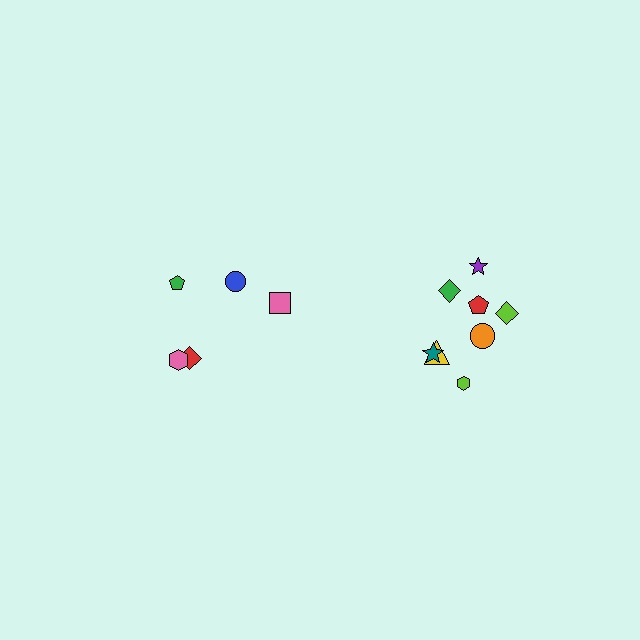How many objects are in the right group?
There are 8 objects.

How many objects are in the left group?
There are 5 objects.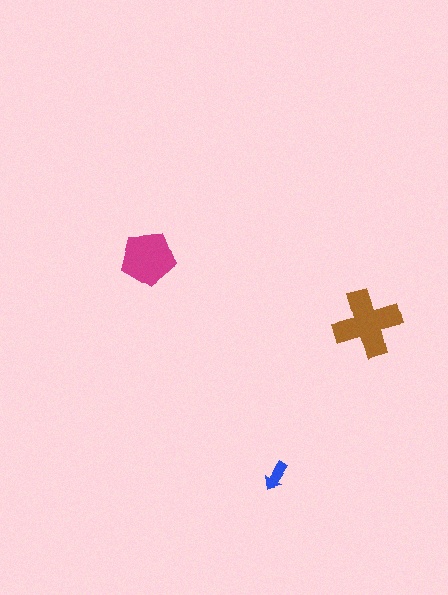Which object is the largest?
The brown cross.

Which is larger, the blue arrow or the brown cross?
The brown cross.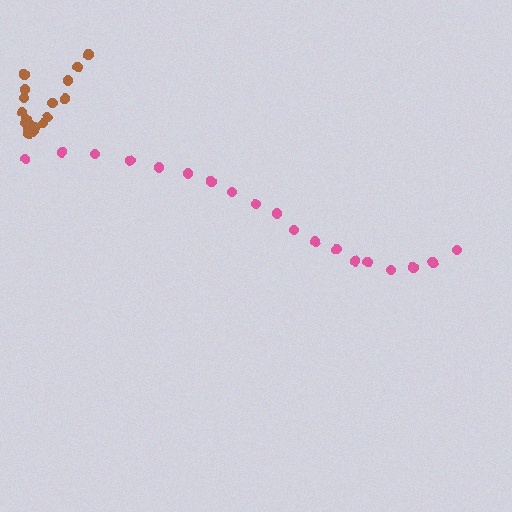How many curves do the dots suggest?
There are 2 distinct paths.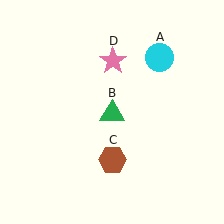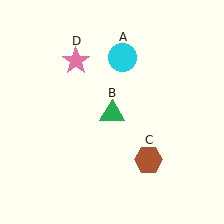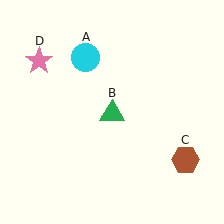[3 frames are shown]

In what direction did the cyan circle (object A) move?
The cyan circle (object A) moved left.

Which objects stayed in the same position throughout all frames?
Green triangle (object B) remained stationary.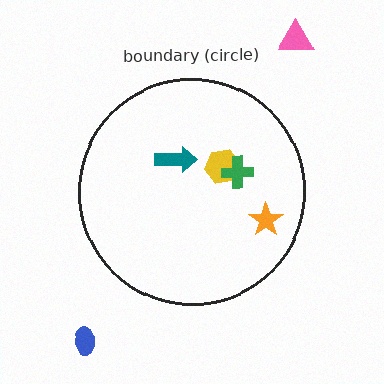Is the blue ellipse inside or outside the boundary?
Outside.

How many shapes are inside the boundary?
4 inside, 2 outside.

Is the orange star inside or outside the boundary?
Inside.